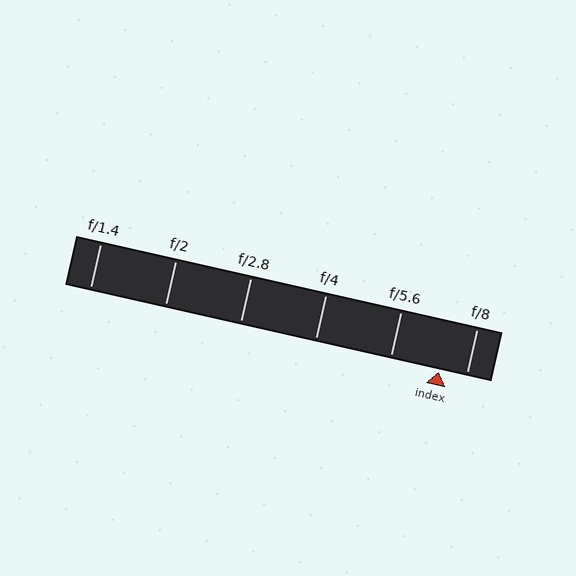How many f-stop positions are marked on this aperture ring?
There are 6 f-stop positions marked.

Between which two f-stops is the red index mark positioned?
The index mark is between f/5.6 and f/8.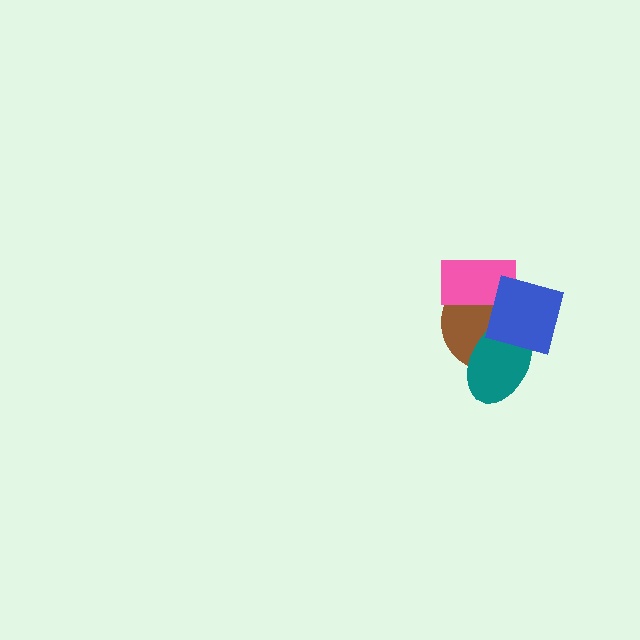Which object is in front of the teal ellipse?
The blue square is in front of the teal ellipse.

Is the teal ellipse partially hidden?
Yes, it is partially covered by another shape.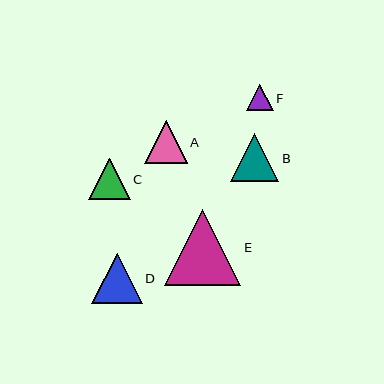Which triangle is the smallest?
Triangle F is the smallest with a size of approximately 26 pixels.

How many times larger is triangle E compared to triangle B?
Triangle E is approximately 1.6 times the size of triangle B.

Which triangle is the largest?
Triangle E is the largest with a size of approximately 76 pixels.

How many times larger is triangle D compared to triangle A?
Triangle D is approximately 1.2 times the size of triangle A.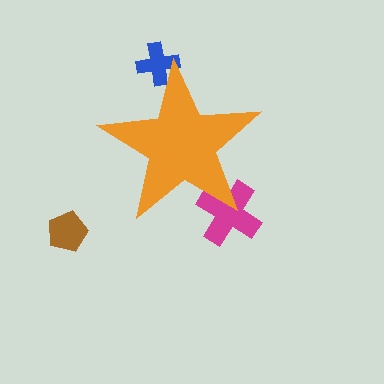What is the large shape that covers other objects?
An orange star.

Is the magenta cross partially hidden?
Yes, the magenta cross is partially hidden behind the orange star.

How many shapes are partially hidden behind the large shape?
2 shapes are partially hidden.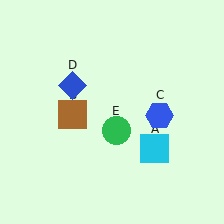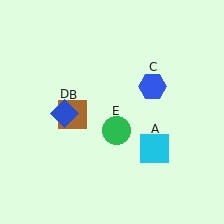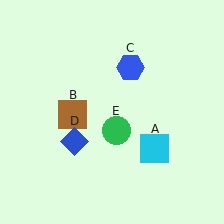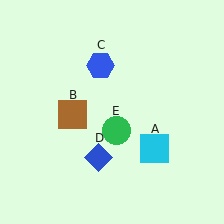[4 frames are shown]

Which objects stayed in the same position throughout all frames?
Cyan square (object A) and brown square (object B) and green circle (object E) remained stationary.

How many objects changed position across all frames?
2 objects changed position: blue hexagon (object C), blue diamond (object D).